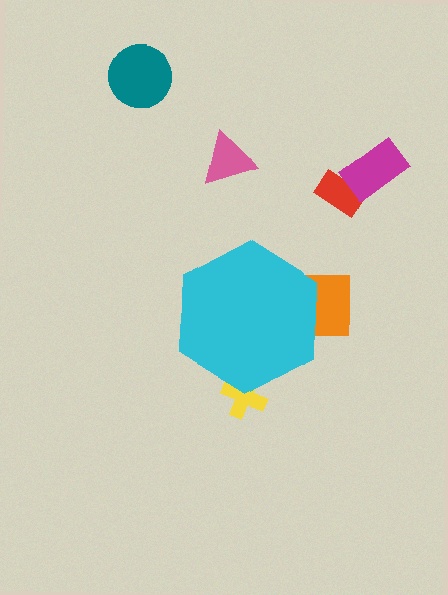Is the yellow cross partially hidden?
Yes, the yellow cross is partially hidden behind the cyan hexagon.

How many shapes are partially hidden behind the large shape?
2 shapes are partially hidden.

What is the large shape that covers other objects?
A cyan hexagon.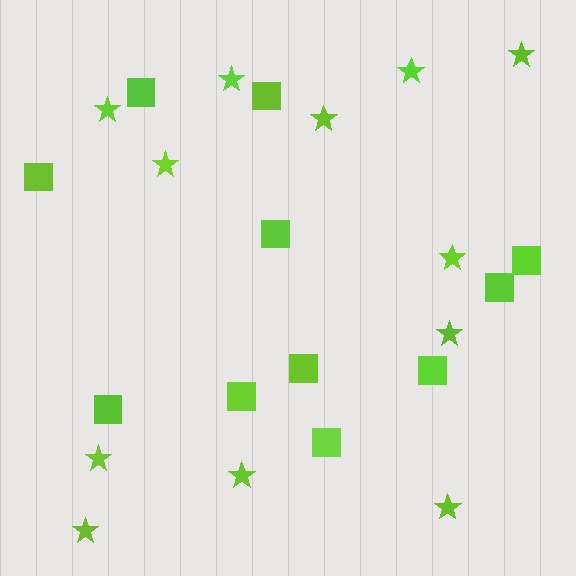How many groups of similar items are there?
There are 2 groups: one group of stars (12) and one group of squares (11).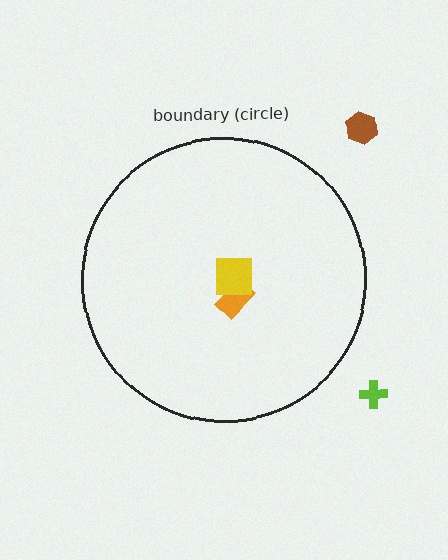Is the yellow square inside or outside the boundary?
Inside.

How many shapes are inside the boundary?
2 inside, 2 outside.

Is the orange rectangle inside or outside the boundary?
Inside.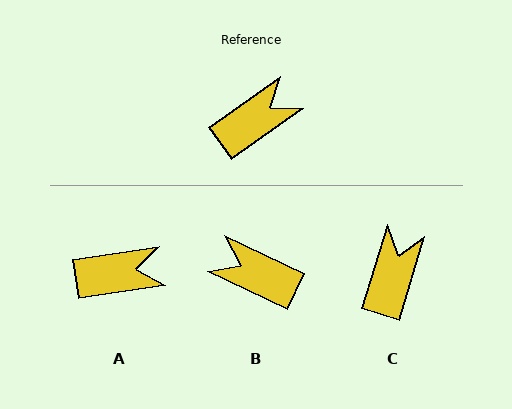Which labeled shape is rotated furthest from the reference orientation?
B, about 120 degrees away.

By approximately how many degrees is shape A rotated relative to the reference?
Approximately 26 degrees clockwise.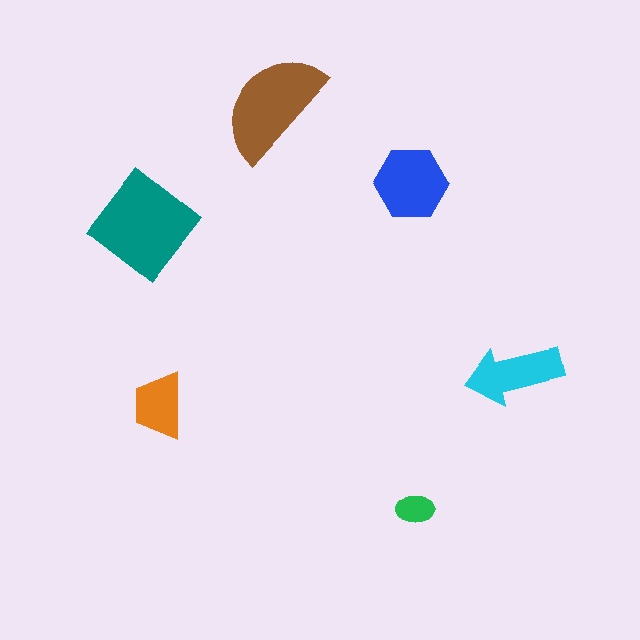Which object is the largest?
The teal diamond.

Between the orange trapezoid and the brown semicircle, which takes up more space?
The brown semicircle.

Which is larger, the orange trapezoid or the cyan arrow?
The cyan arrow.